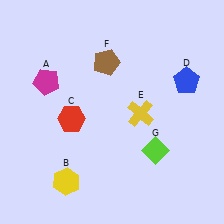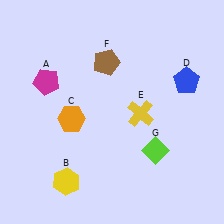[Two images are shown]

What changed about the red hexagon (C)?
In Image 1, C is red. In Image 2, it changed to orange.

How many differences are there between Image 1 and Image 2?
There is 1 difference between the two images.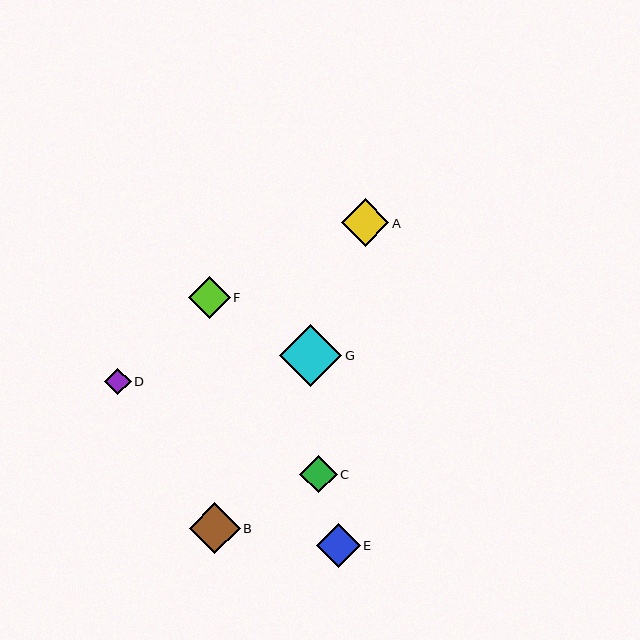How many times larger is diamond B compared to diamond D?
Diamond B is approximately 1.9 times the size of diamond D.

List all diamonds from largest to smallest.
From largest to smallest: G, B, A, E, F, C, D.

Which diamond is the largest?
Diamond G is the largest with a size of approximately 62 pixels.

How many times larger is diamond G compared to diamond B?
Diamond G is approximately 1.2 times the size of diamond B.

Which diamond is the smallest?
Diamond D is the smallest with a size of approximately 26 pixels.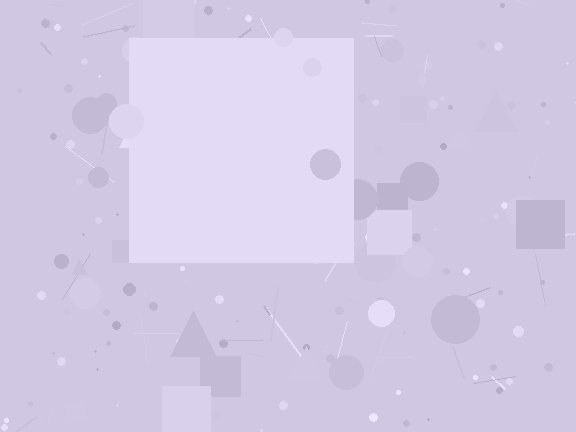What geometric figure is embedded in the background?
A square is embedded in the background.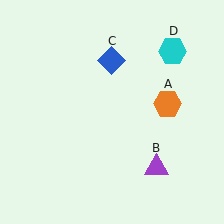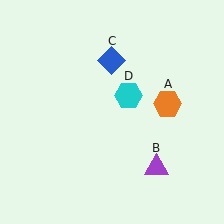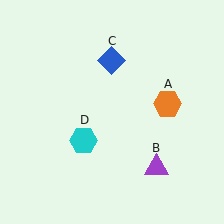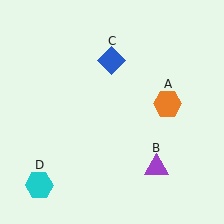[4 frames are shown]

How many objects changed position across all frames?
1 object changed position: cyan hexagon (object D).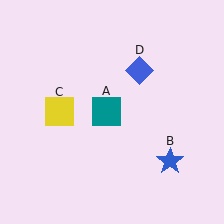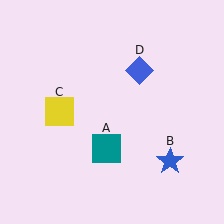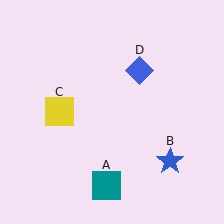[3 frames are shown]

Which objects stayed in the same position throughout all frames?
Blue star (object B) and yellow square (object C) and blue diamond (object D) remained stationary.